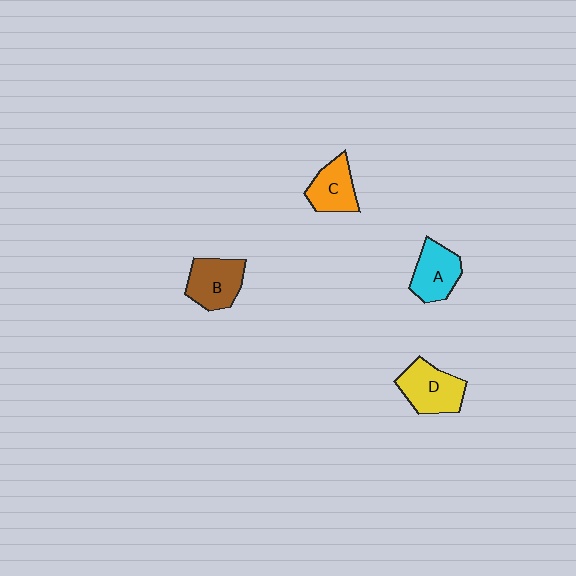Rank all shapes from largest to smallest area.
From largest to smallest: D (yellow), B (brown), A (cyan), C (orange).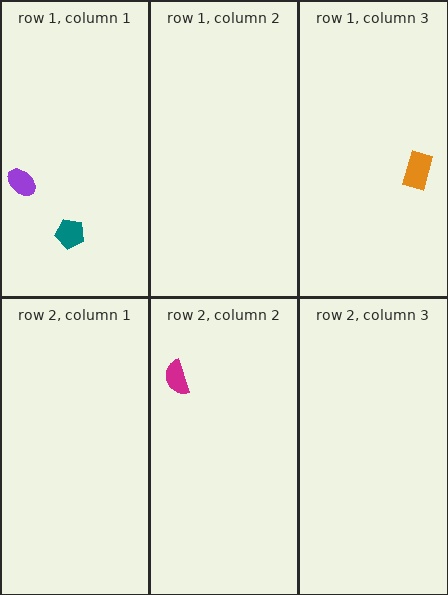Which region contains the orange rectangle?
The row 1, column 3 region.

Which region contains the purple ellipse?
The row 1, column 1 region.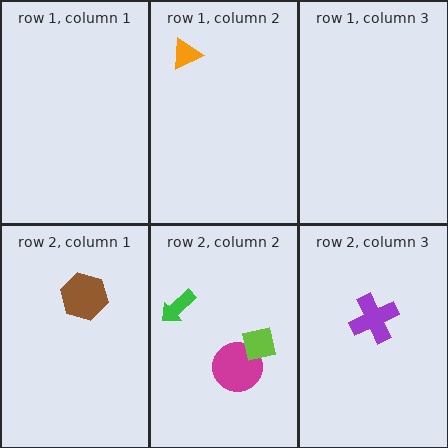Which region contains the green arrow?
The row 2, column 2 region.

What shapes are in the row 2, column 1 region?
The brown hexagon.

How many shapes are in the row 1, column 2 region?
1.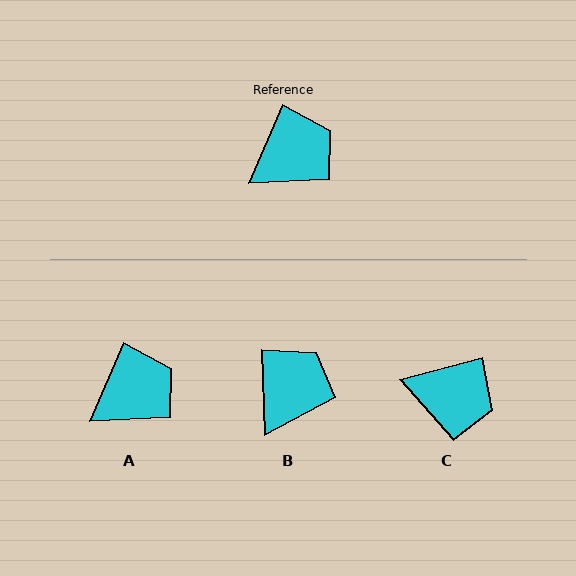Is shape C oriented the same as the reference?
No, it is off by about 51 degrees.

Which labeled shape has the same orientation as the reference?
A.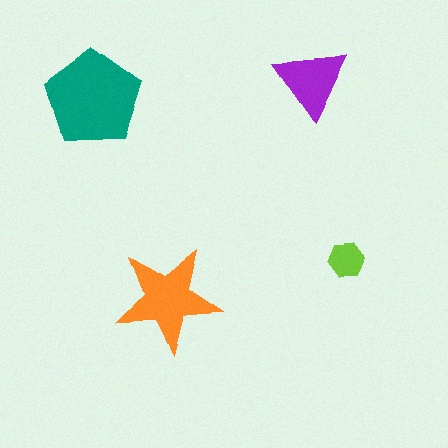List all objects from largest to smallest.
The teal pentagon, the orange star, the purple triangle, the lime hexagon.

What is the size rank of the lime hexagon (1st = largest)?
4th.